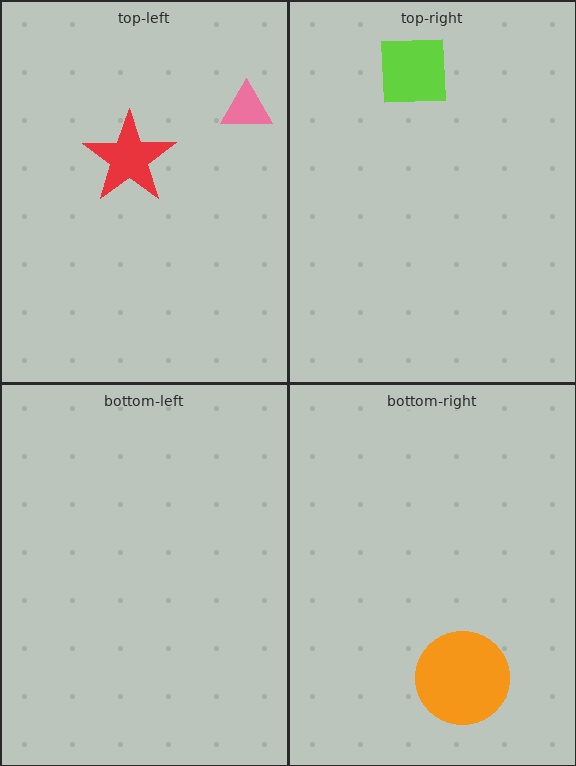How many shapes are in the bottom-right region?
1.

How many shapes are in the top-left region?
2.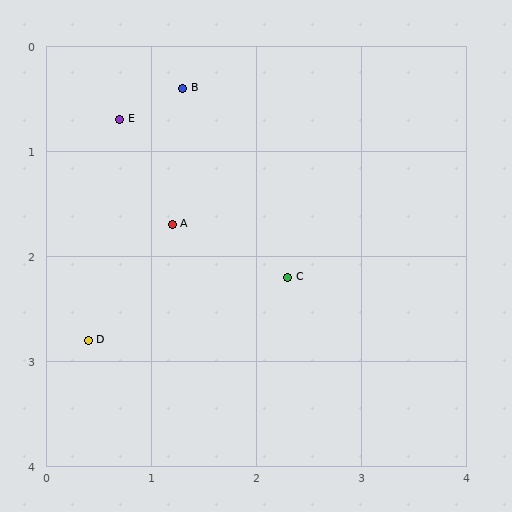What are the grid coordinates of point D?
Point D is at approximately (0.4, 2.8).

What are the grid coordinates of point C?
Point C is at approximately (2.3, 2.2).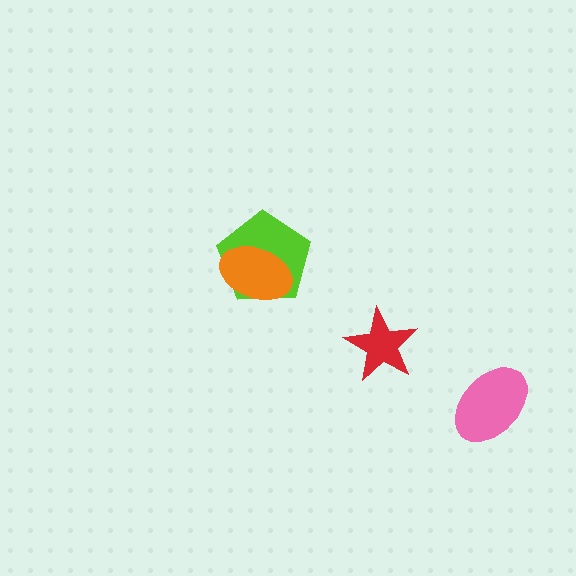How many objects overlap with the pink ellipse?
0 objects overlap with the pink ellipse.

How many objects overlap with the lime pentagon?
1 object overlaps with the lime pentagon.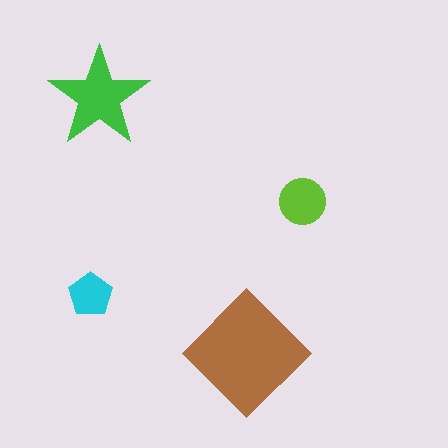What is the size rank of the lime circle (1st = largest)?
3rd.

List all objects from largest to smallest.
The brown diamond, the green star, the lime circle, the cyan pentagon.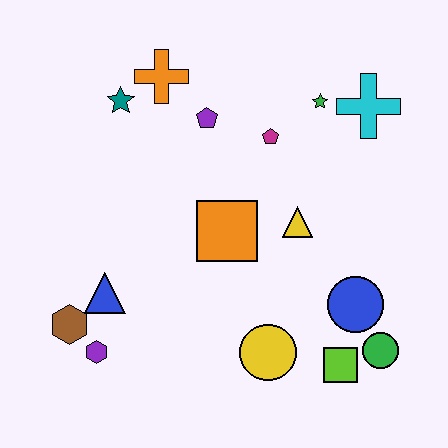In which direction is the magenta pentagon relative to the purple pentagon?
The magenta pentagon is to the right of the purple pentagon.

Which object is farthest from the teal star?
The green circle is farthest from the teal star.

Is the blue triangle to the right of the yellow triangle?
No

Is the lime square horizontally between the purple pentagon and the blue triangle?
No